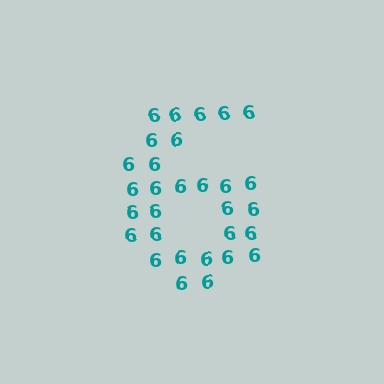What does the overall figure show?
The overall figure shows the digit 6.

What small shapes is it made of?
It is made of small digit 6's.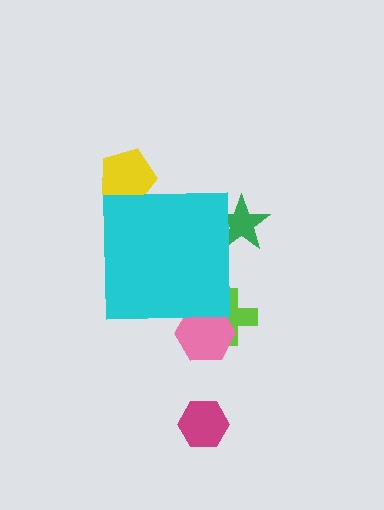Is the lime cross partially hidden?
Yes, the lime cross is partially hidden behind the cyan square.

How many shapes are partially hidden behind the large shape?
4 shapes are partially hidden.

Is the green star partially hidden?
Yes, the green star is partially hidden behind the cyan square.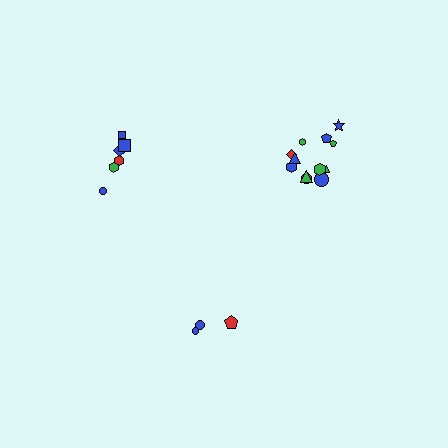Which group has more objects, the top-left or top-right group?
The top-right group.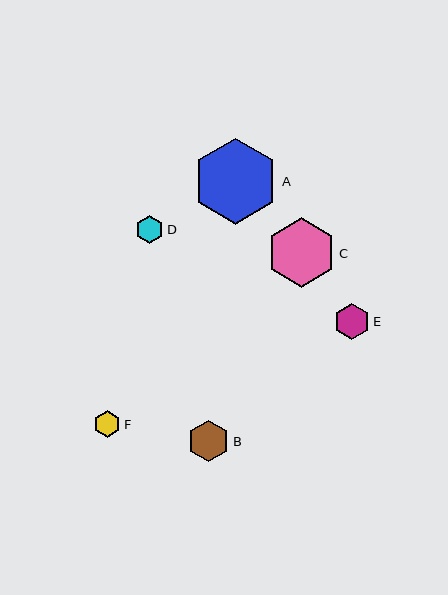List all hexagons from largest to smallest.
From largest to smallest: A, C, B, E, D, F.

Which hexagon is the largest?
Hexagon A is the largest with a size of approximately 86 pixels.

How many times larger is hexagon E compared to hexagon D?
Hexagon E is approximately 1.3 times the size of hexagon D.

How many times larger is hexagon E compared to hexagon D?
Hexagon E is approximately 1.3 times the size of hexagon D.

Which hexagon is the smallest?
Hexagon F is the smallest with a size of approximately 27 pixels.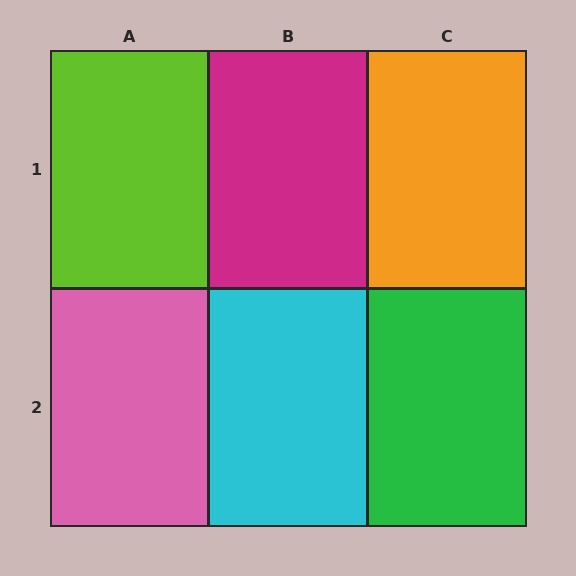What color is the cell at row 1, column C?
Orange.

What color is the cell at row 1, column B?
Magenta.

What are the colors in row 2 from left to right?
Pink, cyan, green.